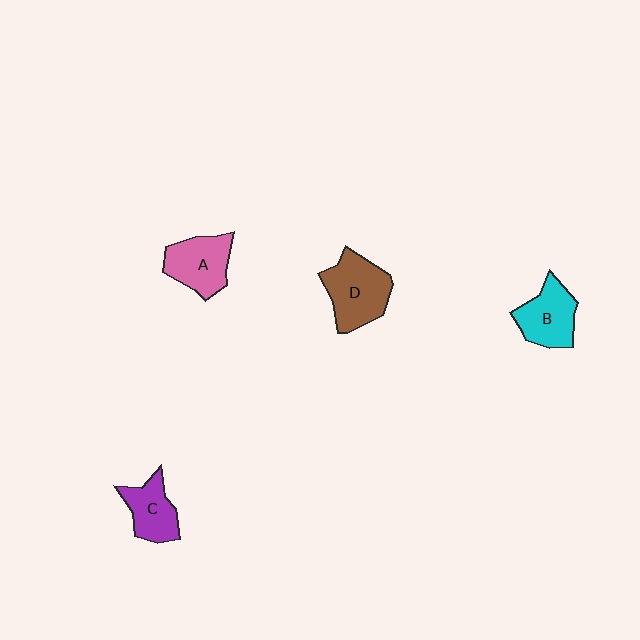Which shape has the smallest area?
Shape C (purple).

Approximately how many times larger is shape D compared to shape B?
Approximately 1.3 times.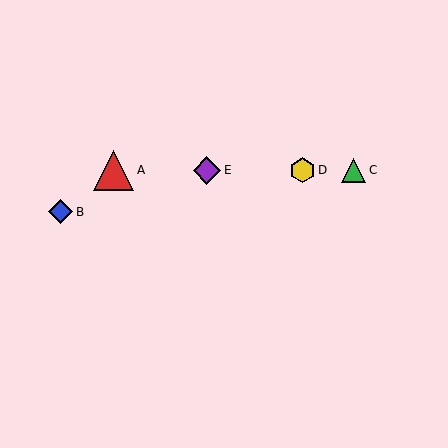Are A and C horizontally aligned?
Yes, both are at y≈170.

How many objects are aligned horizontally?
4 objects (A, C, D, E) are aligned horizontally.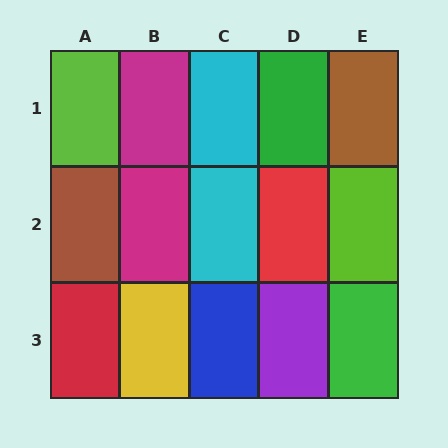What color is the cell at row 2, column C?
Cyan.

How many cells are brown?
2 cells are brown.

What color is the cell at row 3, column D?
Purple.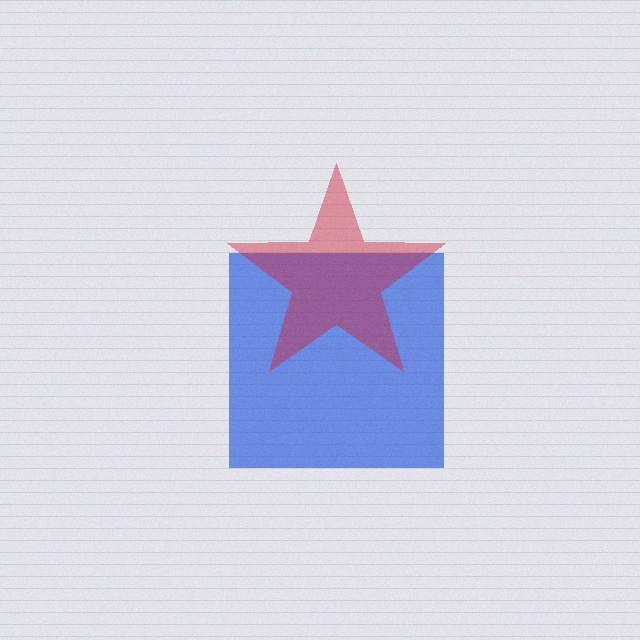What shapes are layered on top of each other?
The layered shapes are: a blue square, a red star.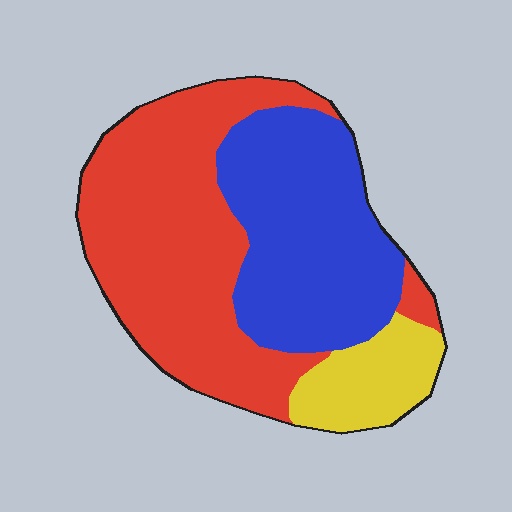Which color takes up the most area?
Red, at roughly 50%.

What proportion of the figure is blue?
Blue takes up about three eighths (3/8) of the figure.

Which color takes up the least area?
Yellow, at roughly 15%.